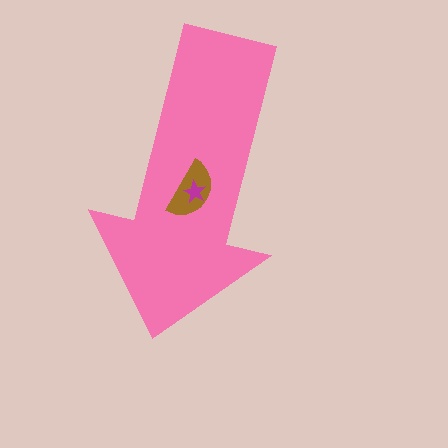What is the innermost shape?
The magenta star.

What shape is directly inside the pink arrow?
The brown semicircle.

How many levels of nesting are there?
3.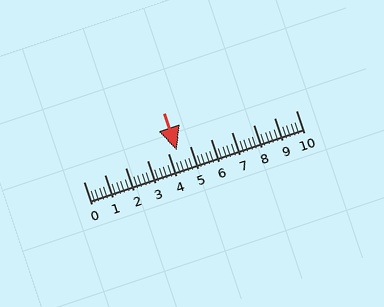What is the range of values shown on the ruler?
The ruler shows values from 0 to 10.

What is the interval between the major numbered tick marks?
The major tick marks are spaced 1 units apart.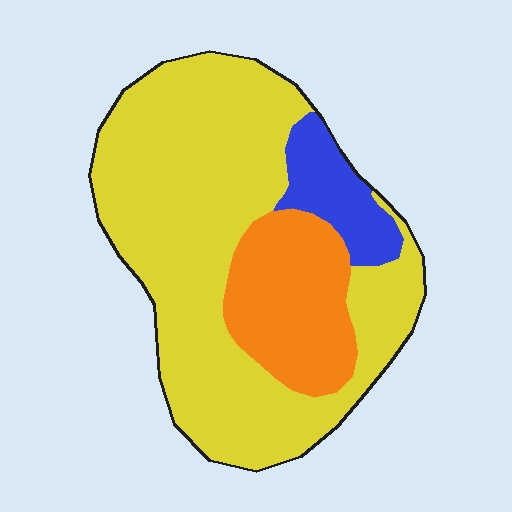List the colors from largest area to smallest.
From largest to smallest: yellow, orange, blue.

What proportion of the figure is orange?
Orange covers 20% of the figure.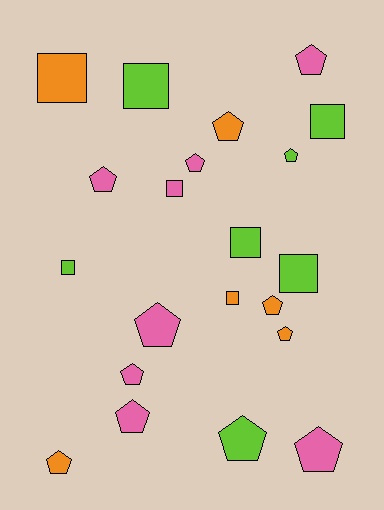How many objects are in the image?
There are 21 objects.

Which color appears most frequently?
Pink, with 8 objects.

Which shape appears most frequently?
Pentagon, with 13 objects.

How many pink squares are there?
There is 1 pink square.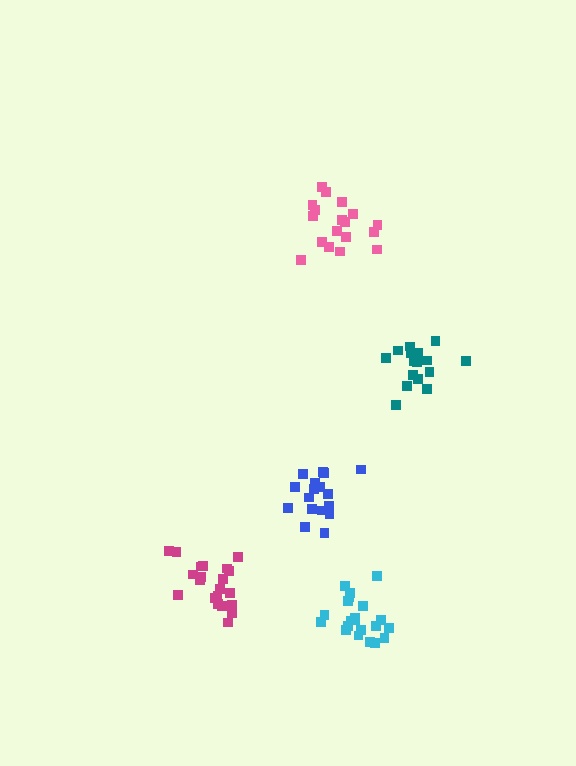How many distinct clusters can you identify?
There are 5 distinct clusters.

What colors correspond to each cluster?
The clusters are colored: magenta, pink, teal, blue, cyan.